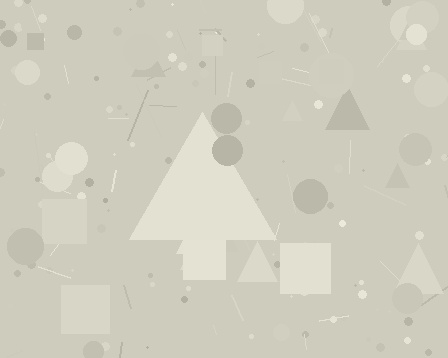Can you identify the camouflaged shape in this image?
The camouflaged shape is a triangle.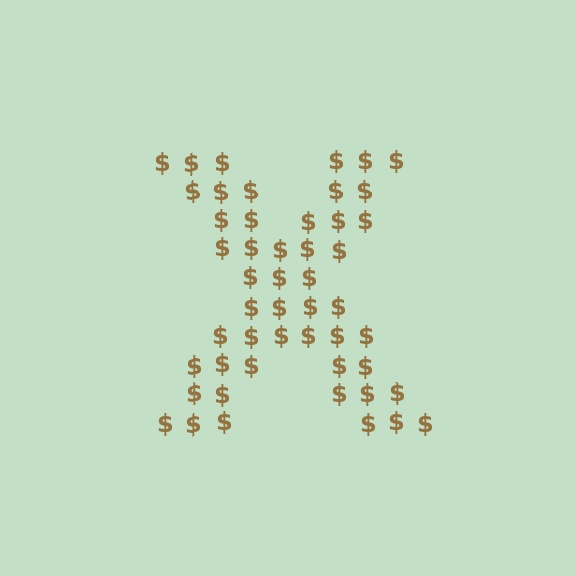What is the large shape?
The large shape is the letter X.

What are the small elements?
The small elements are dollar signs.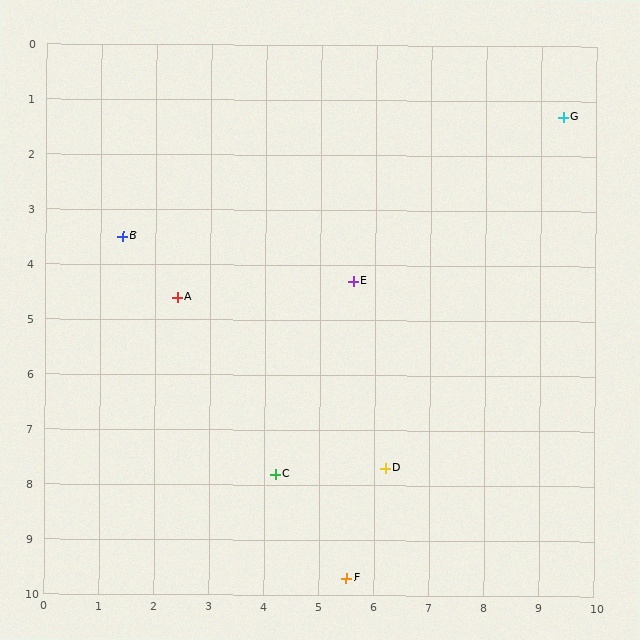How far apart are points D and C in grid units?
Points D and C are about 2.0 grid units apart.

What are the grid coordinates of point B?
Point B is at approximately (1.4, 3.5).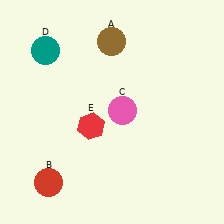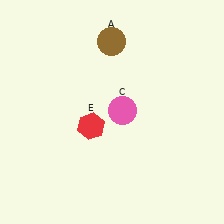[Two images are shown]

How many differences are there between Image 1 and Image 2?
There are 2 differences between the two images.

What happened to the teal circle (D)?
The teal circle (D) was removed in Image 2. It was in the top-left area of Image 1.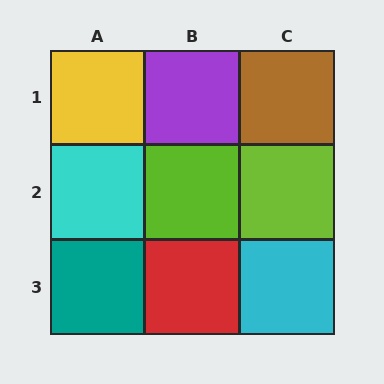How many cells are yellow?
1 cell is yellow.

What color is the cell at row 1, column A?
Yellow.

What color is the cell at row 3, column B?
Red.